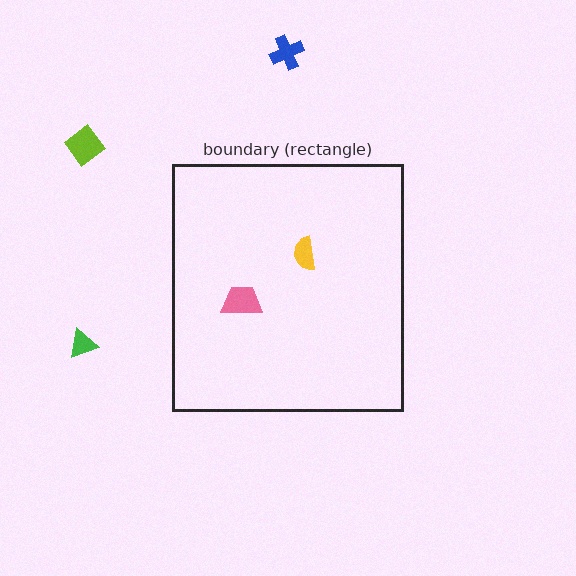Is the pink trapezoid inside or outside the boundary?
Inside.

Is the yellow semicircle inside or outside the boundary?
Inside.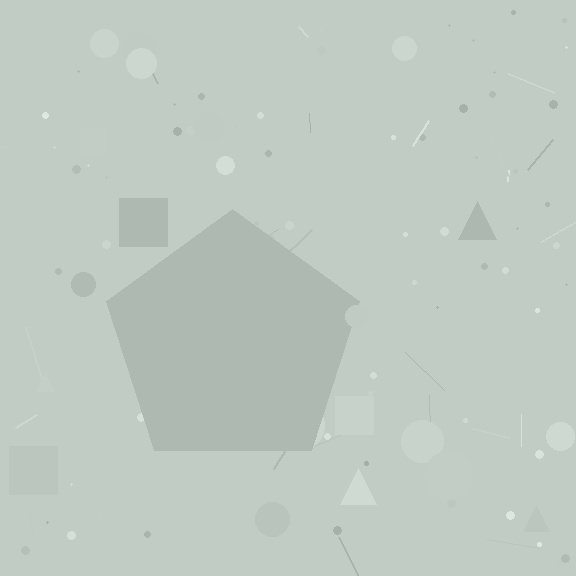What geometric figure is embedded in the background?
A pentagon is embedded in the background.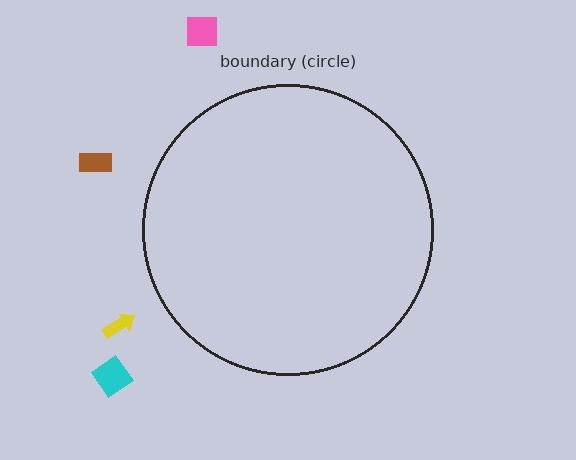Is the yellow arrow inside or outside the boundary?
Outside.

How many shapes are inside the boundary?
0 inside, 4 outside.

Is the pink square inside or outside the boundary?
Outside.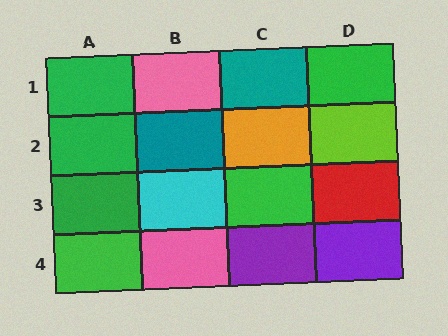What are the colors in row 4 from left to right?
Green, pink, purple, purple.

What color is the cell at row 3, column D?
Red.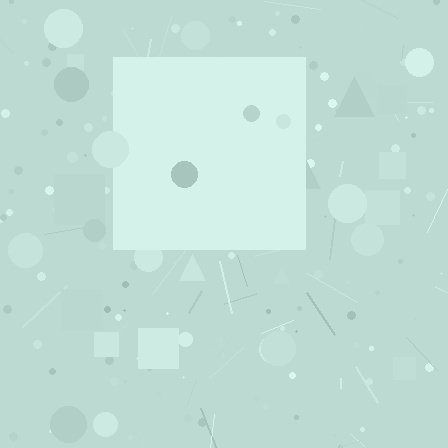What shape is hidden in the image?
A square is hidden in the image.